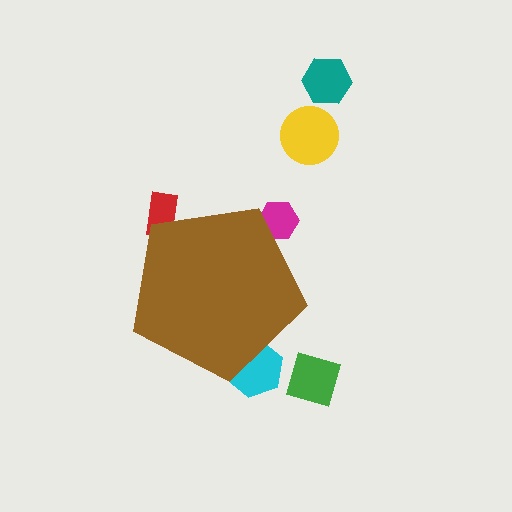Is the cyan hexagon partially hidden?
Yes, the cyan hexagon is partially hidden behind the brown pentagon.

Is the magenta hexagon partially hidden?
Yes, the magenta hexagon is partially hidden behind the brown pentagon.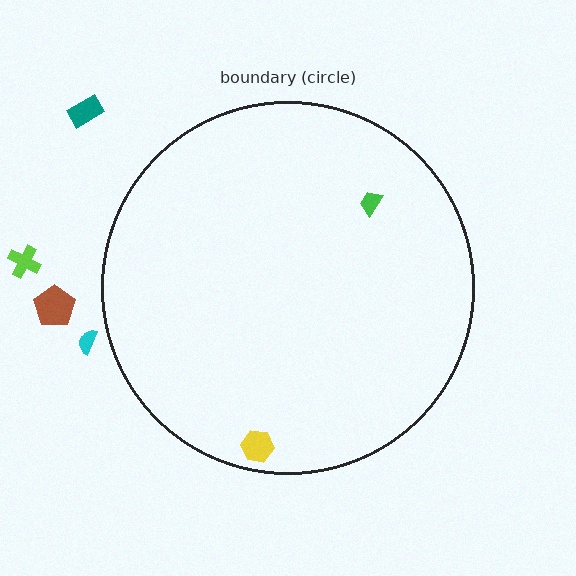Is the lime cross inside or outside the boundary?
Outside.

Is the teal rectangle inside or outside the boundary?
Outside.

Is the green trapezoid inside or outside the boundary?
Inside.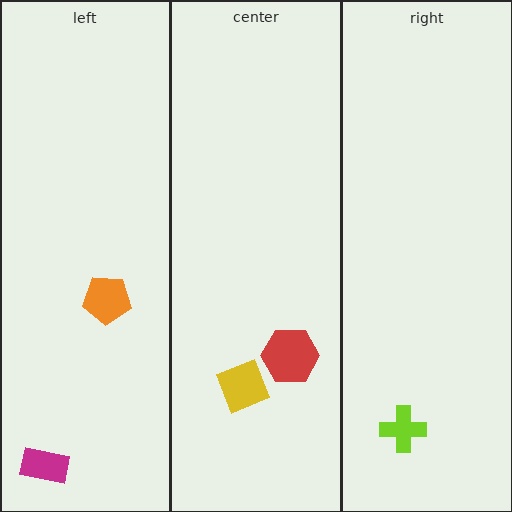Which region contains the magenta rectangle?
The left region.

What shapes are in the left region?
The orange pentagon, the magenta rectangle.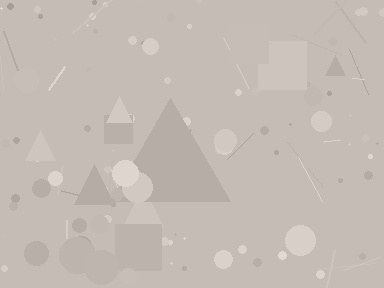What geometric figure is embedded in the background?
A triangle is embedded in the background.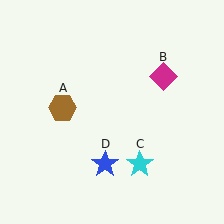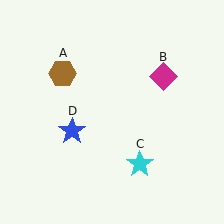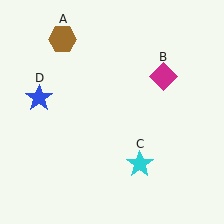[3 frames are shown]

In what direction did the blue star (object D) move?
The blue star (object D) moved up and to the left.